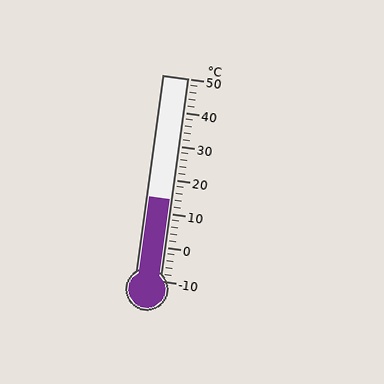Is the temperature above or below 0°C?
The temperature is above 0°C.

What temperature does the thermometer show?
The thermometer shows approximately 14°C.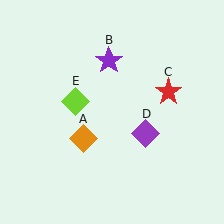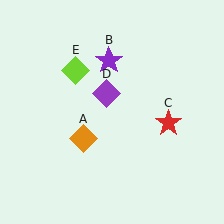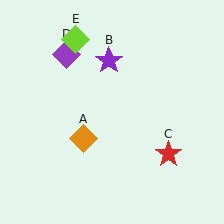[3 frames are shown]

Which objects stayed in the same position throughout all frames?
Orange diamond (object A) and purple star (object B) remained stationary.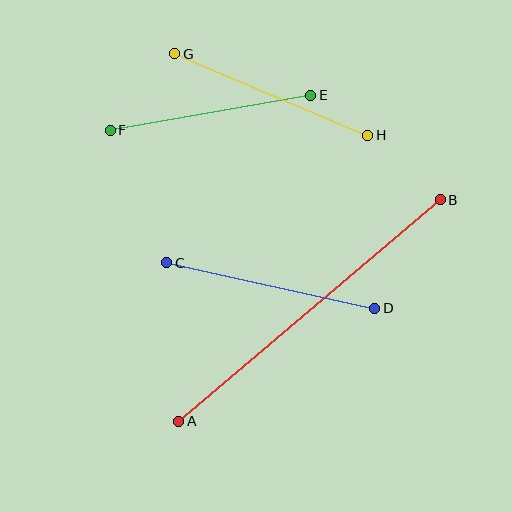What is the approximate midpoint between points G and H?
The midpoint is at approximately (271, 94) pixels.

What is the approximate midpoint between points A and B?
The midpoint is at approximately (309, 310) pixels.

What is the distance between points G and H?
The distance is approximately 209 pixels.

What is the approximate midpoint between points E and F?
The midpoint is at approximately (210, 113) pixels.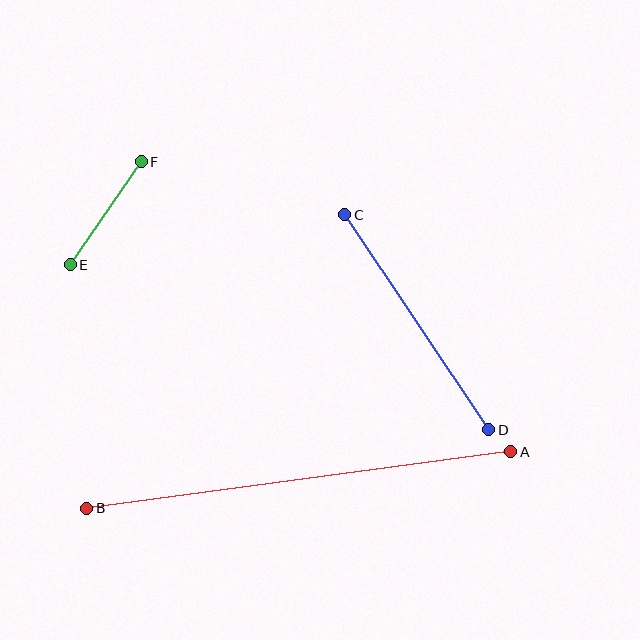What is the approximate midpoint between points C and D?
The midpoint is at approximately (417, 322) pixels.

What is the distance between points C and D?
The distance is approximately 259 pixels.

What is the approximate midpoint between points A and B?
The midpoint is at approximately (299, 480) pixels.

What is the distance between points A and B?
The distance is approximately 428 pixels.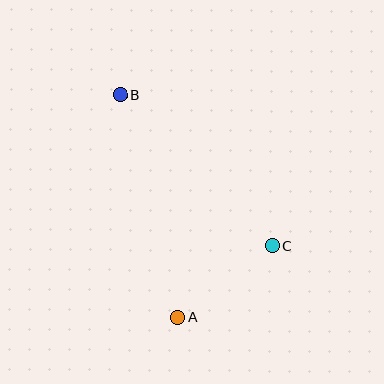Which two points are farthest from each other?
Points A and B are farthest from each other.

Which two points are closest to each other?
Points A and C are closest to each other.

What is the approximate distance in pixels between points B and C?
The distance between B and C is approximately 214 pixels.